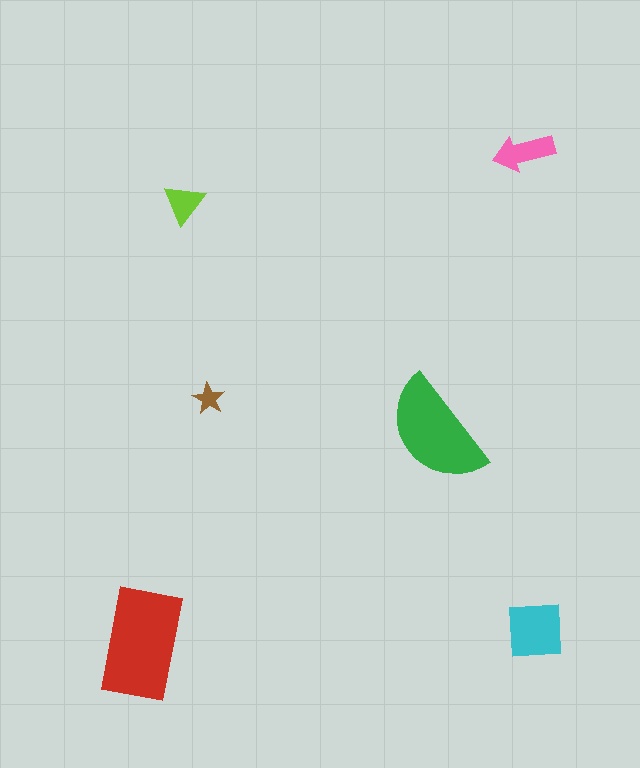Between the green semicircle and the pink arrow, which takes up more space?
The green semicircle.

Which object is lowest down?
The red rectangle is bottommost.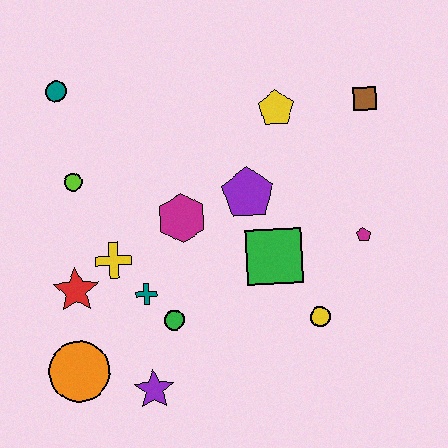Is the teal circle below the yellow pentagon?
No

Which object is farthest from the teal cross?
The brown square is farthest from the teal cross.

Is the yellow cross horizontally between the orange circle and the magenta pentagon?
Yes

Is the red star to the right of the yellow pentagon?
No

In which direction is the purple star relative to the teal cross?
The purple star is below the teal cross.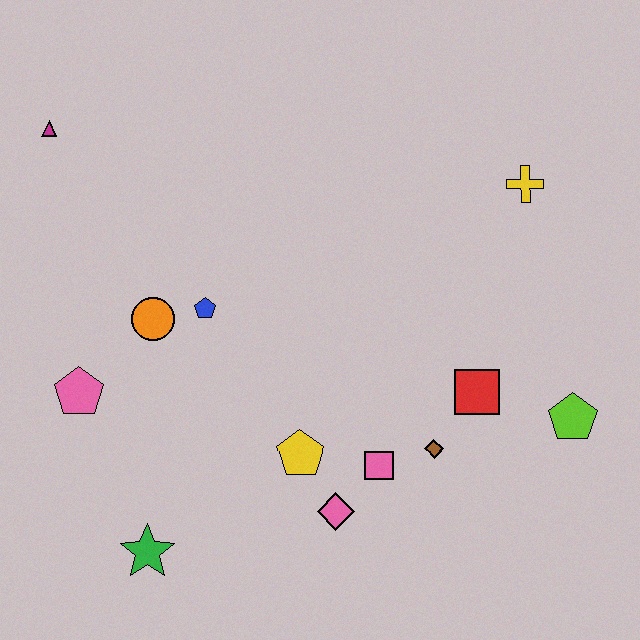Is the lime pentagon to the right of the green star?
Yes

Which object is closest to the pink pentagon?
The orange circle is closest to the pink pentagon.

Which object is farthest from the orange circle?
The lime pentagon is farthest from the orange circle.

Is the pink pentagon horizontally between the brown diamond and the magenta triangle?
Yes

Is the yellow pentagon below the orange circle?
Yes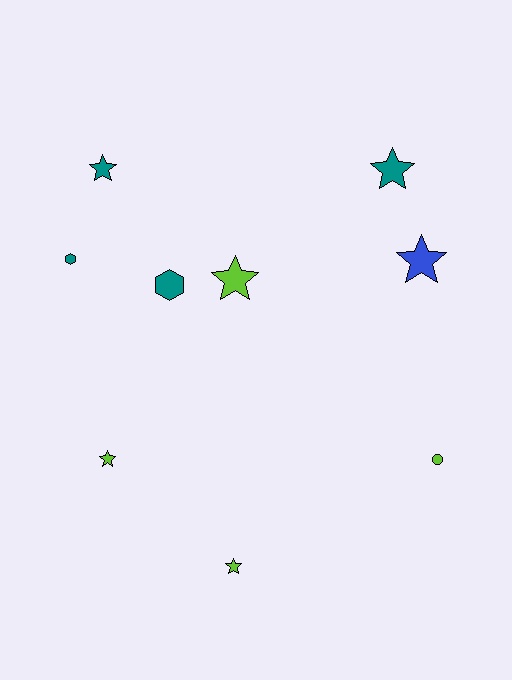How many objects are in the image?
There are 9 objects.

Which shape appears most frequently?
Star, with 6 objects.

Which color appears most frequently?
Lime, with 4 objects.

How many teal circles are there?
There are no teal circles.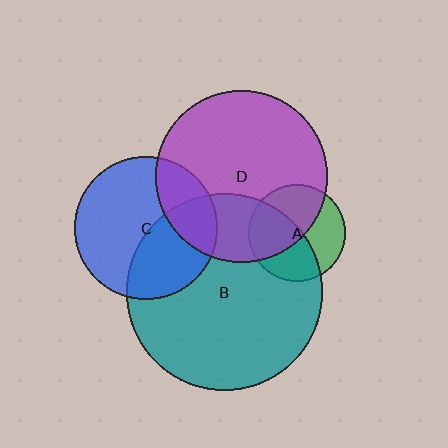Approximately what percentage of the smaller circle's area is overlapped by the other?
Approximately 50%.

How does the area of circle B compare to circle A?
Approximately 4.1 times.